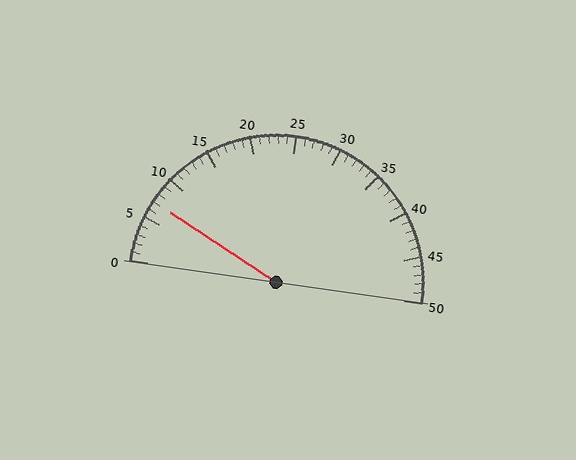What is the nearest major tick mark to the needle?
The nearest major tick mark is 5.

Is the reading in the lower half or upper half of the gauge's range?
The reading is in the lower half of the range (0 to 50).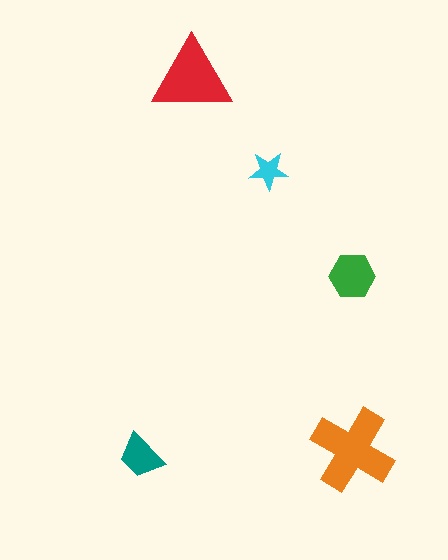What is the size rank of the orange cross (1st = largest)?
1st.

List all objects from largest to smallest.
The orange cross, the red triangle, the green hexagon, the teal trapezoid, the cyan star.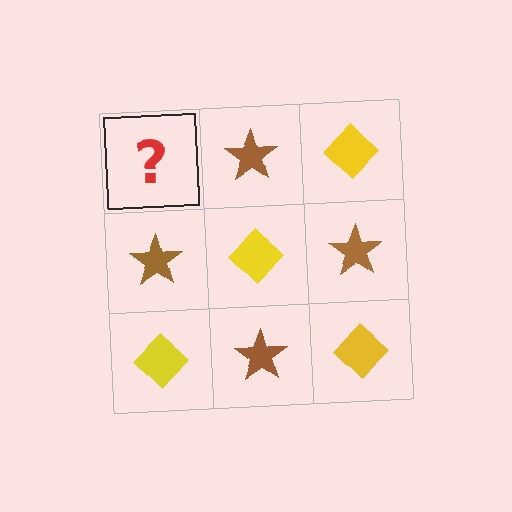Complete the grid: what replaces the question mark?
The question mark should be replaced with a yellow diamond.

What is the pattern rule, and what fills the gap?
The rule is that it alternates yellow diamond and brown star in a checkerboard pattern. The gap should be filled with a yellow diamond.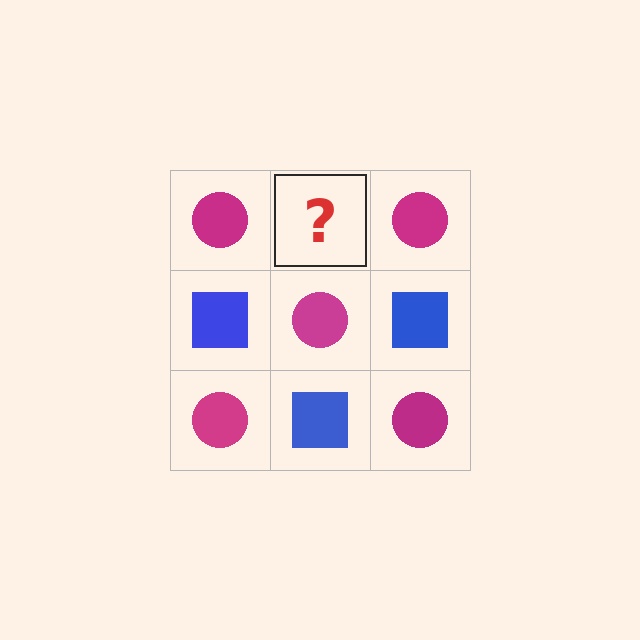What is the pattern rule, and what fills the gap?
The rule is that it alternates magenta circle and blue square in a checkerboard pattern. The gap should be filled with a blue square.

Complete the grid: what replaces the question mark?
The question mark should be replaced with a blue square.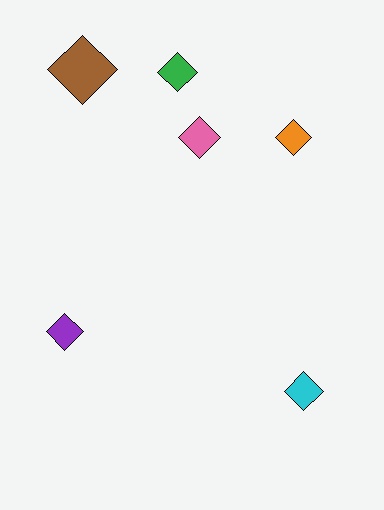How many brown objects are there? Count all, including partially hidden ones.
There is 1 brown object.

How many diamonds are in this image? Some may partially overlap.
There are 6 diamonds.